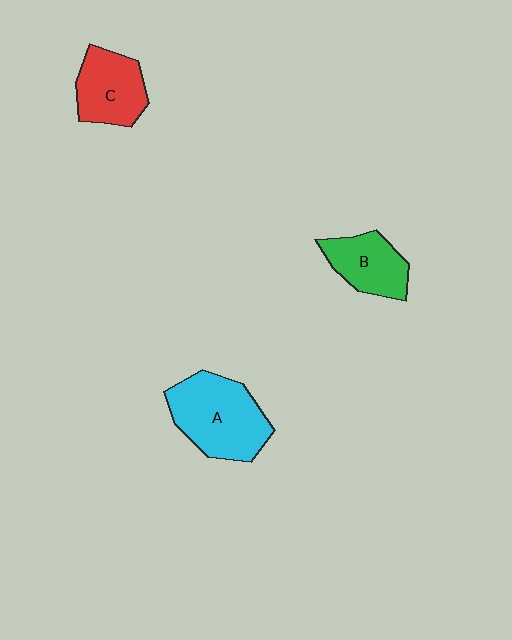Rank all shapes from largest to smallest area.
From largest to smallest: A (cyan), C (red), B (green).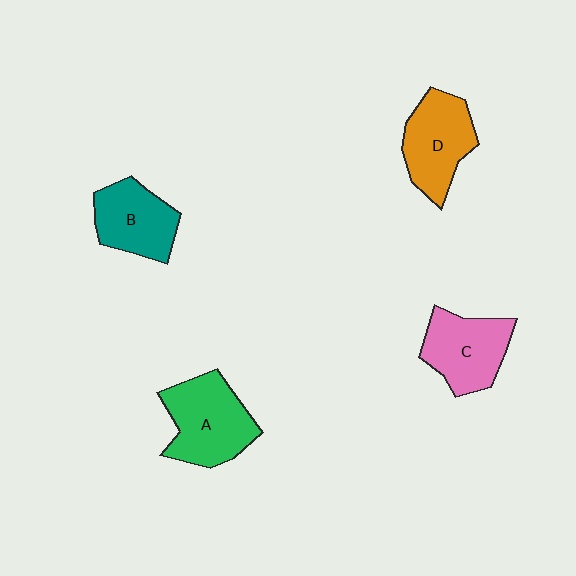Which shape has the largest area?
Shape A (green).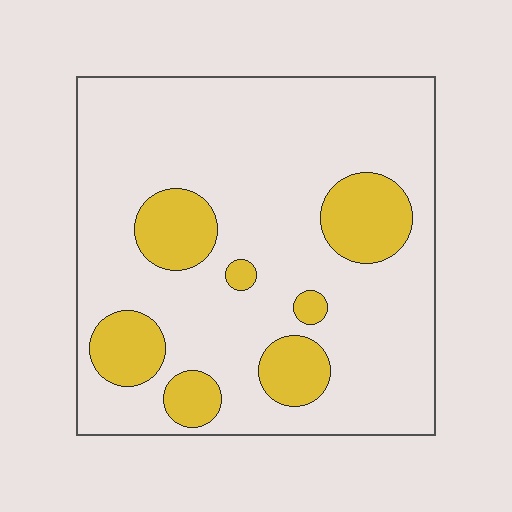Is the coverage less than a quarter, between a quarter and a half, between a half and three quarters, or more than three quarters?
Less than a quarter.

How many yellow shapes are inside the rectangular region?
7.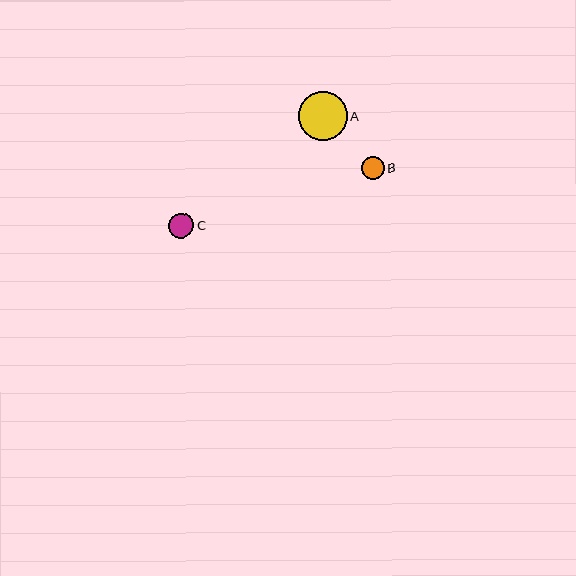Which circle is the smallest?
Circle B is the smallest with a size of approximately 23 pixels.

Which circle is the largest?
Circle A is the largest with a size of approximately 49 pixels.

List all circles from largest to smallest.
From largest to smallest: A, C, B.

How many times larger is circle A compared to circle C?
Circle A is approximately 1.9 times the size of circle C.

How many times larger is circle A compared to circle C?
Circle A is approximately 1.9 times the size of circle C.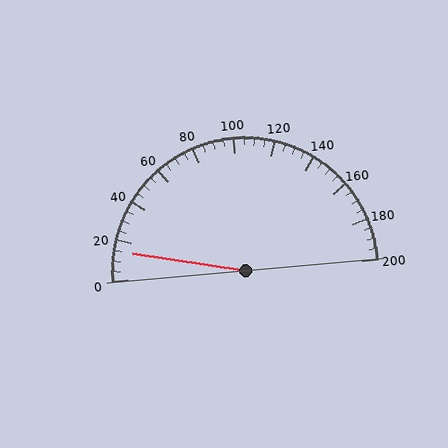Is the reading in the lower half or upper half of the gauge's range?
The reading is in the lower half of the range (0 to 200).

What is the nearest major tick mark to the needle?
The nearest major tick mark is 20.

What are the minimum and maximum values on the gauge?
The gauge ranges from 0 to 200.